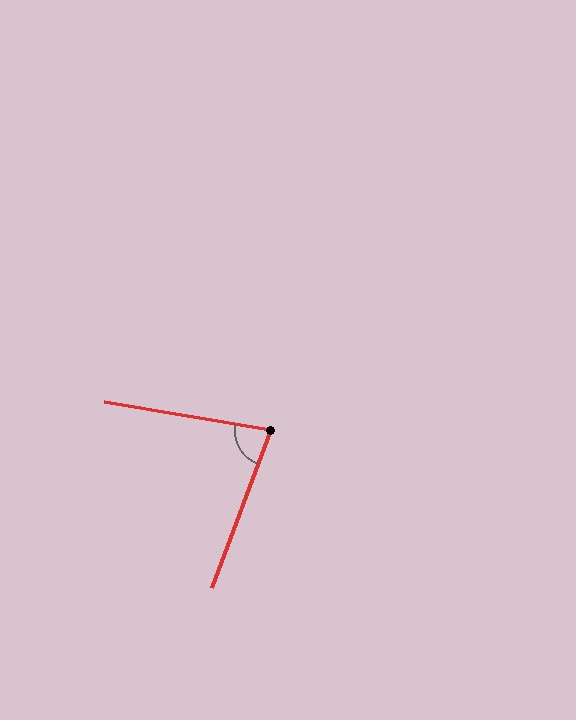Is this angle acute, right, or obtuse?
It is acute.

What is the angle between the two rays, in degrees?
Approximately 79 degrees.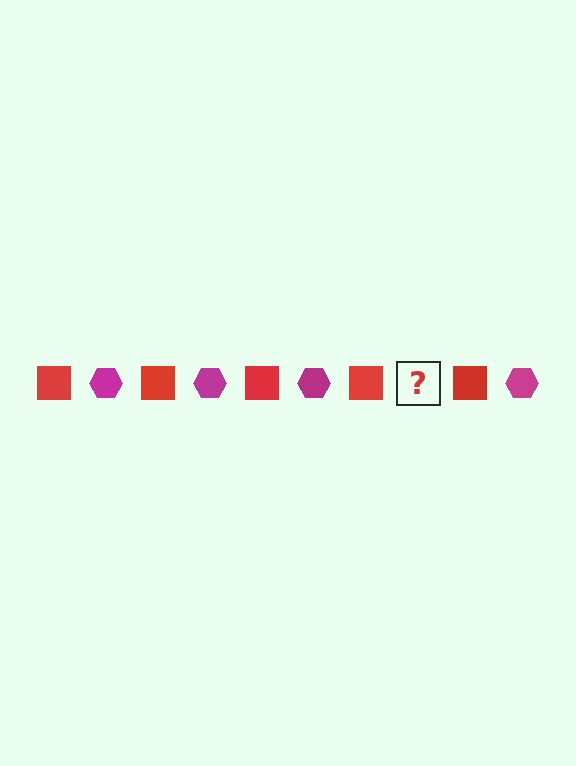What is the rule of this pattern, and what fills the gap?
The rule is that the pattern alternates between red square and magenta hexagon. The gap should be filled with a magenta hexagon.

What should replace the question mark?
The question mark should be replaced with a magenta hexagon.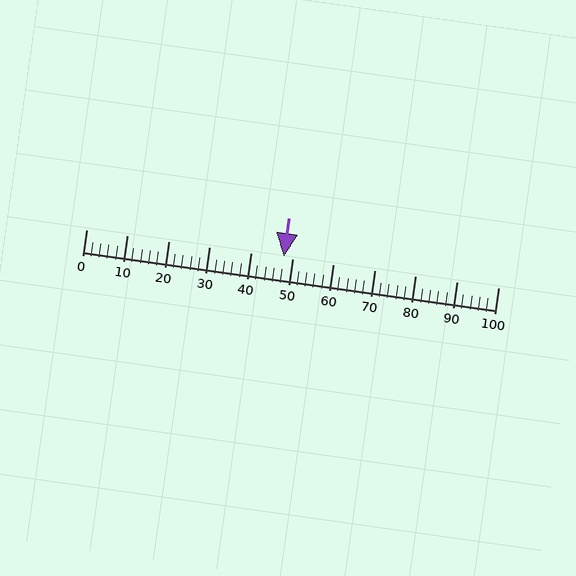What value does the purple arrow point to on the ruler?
The purple arrow points to approximately 48.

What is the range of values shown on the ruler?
The ruler shows values from 0 to 100.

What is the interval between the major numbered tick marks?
The major tick marks are spaced 10 units apart.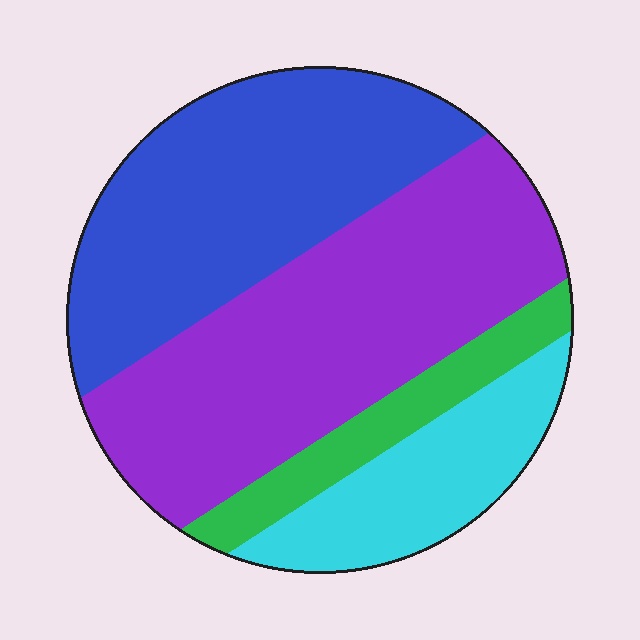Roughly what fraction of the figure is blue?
Blue takes up about one third (1/3) of the figure.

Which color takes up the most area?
Purple, at roughly 40%.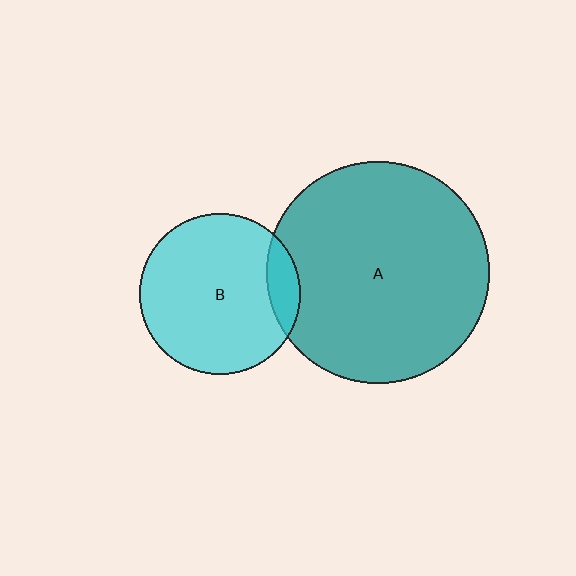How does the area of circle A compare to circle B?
Approximately 1.9 times.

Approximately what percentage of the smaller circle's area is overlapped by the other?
Approximately 10%.